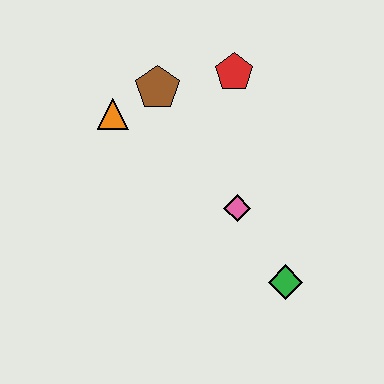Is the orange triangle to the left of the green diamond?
Yes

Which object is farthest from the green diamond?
The orange triangle is farthest from the green diamond.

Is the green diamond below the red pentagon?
Yes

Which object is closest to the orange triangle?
The brown pentagon is closest to the orange triangle.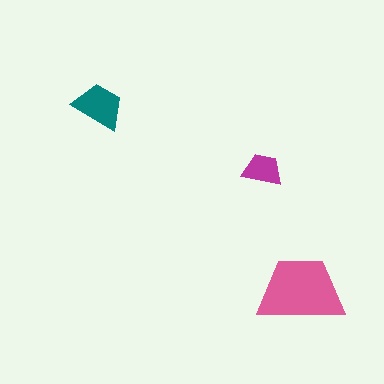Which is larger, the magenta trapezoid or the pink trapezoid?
The pink one.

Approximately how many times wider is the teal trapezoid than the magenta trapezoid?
About 1.5 times wider.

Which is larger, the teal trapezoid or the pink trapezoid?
The pink one.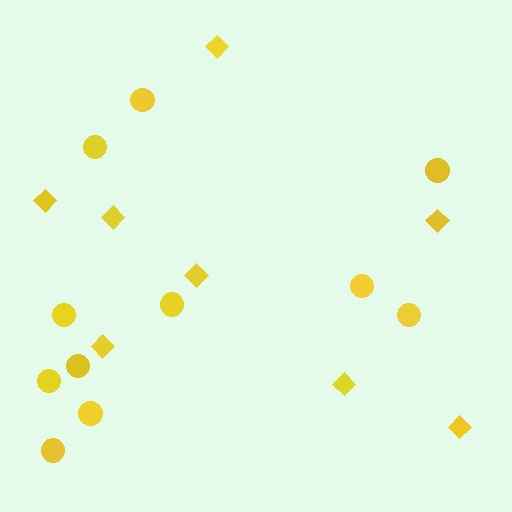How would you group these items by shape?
There are 2 groups: one group of diamonds (8) and one group of circles (11).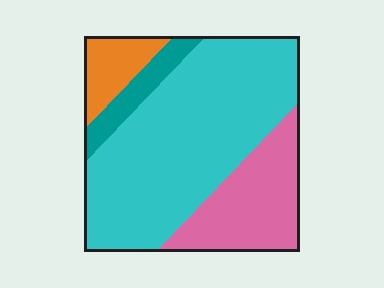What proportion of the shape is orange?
Orange takes up less than a quarter of the shape.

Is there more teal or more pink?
Pink.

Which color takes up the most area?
Cyan, at roughly 60%.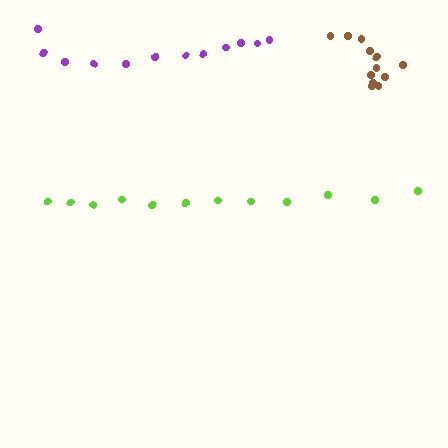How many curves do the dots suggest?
There are 3 distinct paths.